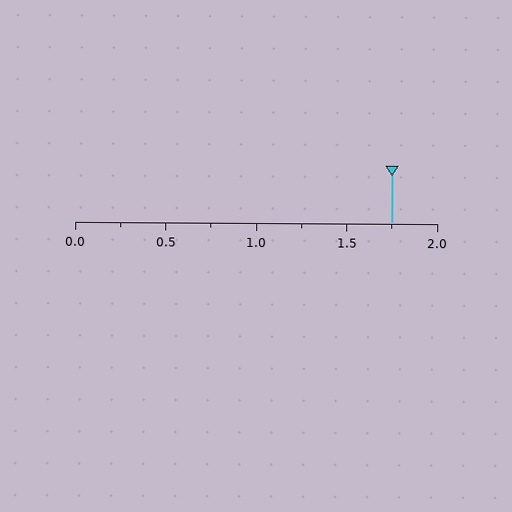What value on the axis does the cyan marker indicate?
The marker indicates approximately 1.75.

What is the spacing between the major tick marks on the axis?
The major ticks are spaced 0.5 apart.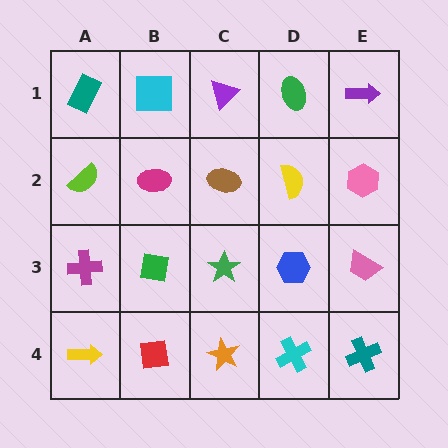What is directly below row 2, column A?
A magenta cross.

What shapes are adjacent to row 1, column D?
A yellow semicircle (row 2, column D), a purple triangle (row 1, column C), a purple arrow (row 1, column E).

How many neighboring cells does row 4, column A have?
2.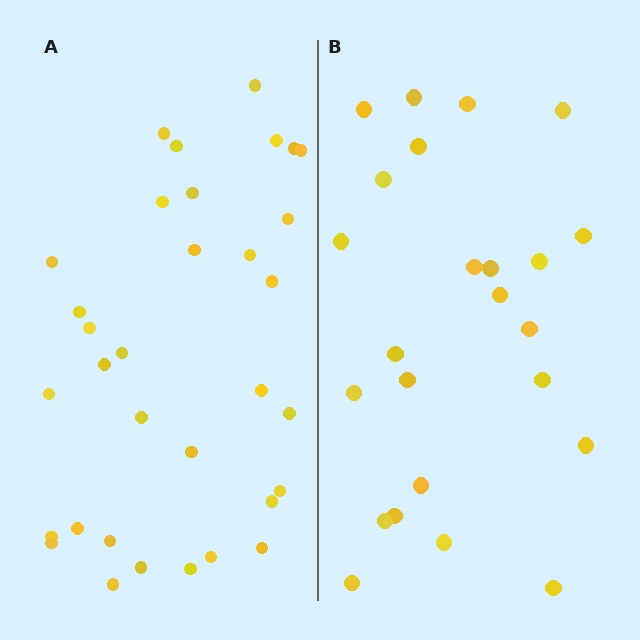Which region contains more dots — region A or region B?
Region A (the left region) has more dots.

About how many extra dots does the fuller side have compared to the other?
Region A has roughly 8 or so more dots than region B.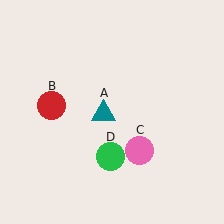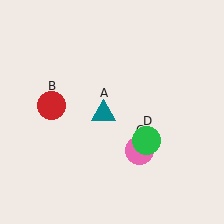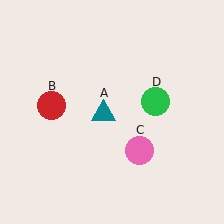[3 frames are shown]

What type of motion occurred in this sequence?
The green circle (object D) rotated counterclockwise around the center of the scene.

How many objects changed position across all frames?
1 object changed position: green circle (object D).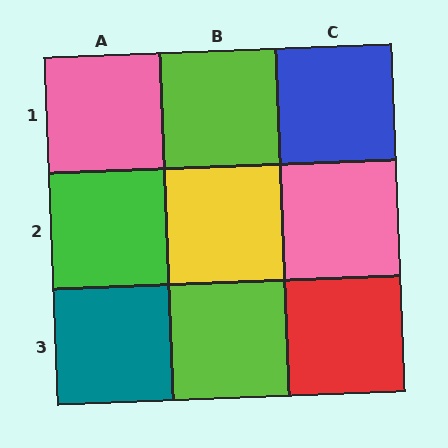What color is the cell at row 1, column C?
Blue.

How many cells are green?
1 cell is green.